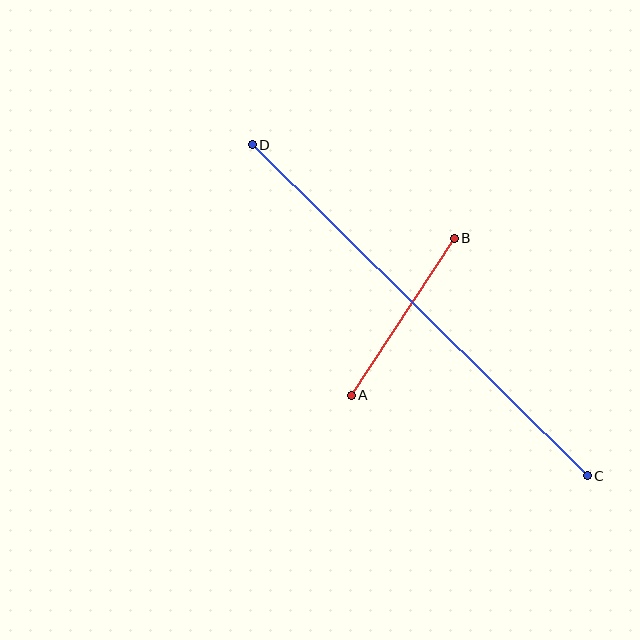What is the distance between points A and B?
The distance is approximately 187 pixels.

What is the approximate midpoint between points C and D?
The midpoint is at approximately (420, 310) pixels.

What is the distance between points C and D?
The distance is approximately 471 pixels.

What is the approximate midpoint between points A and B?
The midpoint is at approximately (403, 317) pixels.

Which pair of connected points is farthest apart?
Points C and D are farthest apart.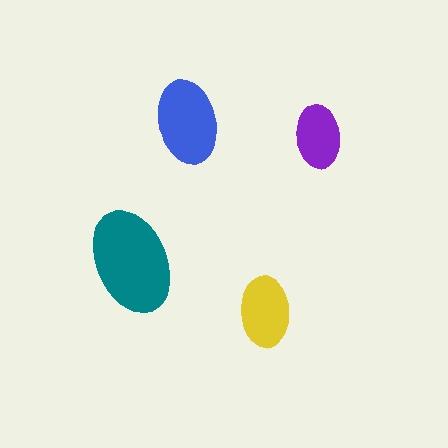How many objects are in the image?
There are 4 objects in the image.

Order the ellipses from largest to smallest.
the teal one, the blue one, the yellow one, the purple one.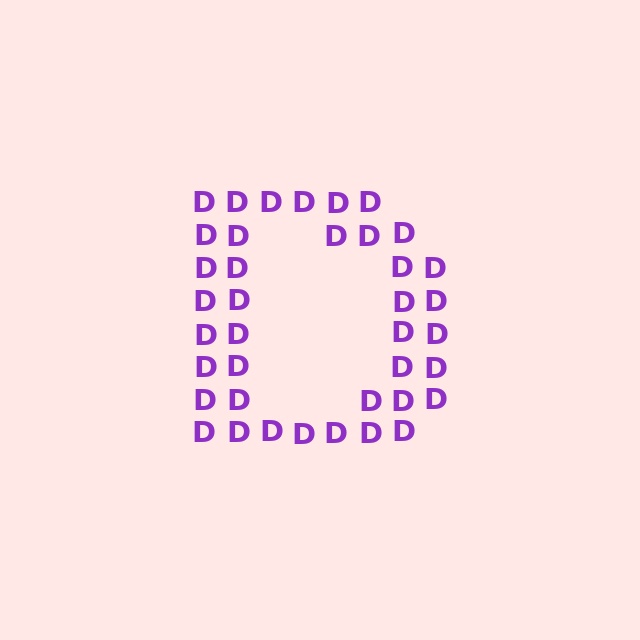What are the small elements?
The small elements are letter D's.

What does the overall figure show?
The overall figure shows the letter D.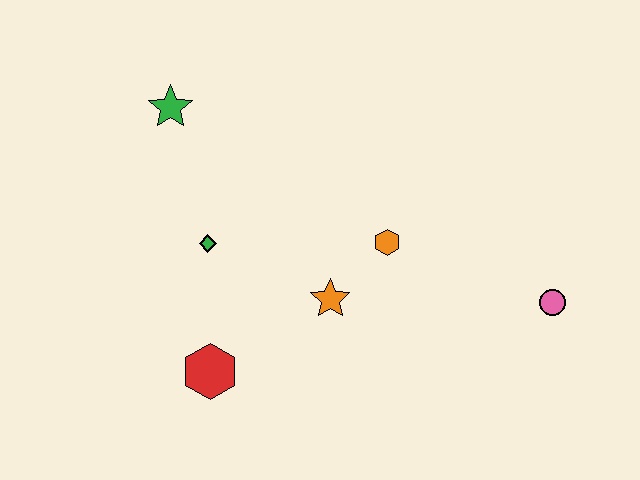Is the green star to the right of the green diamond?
No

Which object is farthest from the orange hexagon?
The green star is farthest from the orange hexagon.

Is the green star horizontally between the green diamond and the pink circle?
No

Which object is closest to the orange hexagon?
The orange star is closest to the orange hexagon.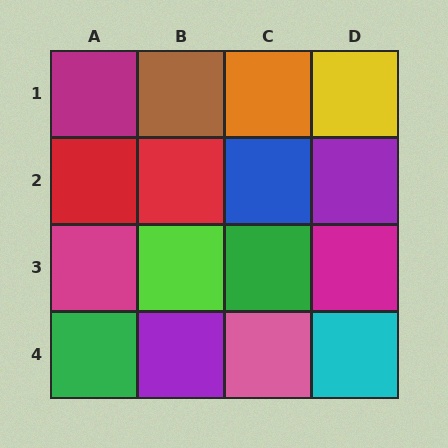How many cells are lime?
1 cell is lime.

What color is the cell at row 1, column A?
Magenta.